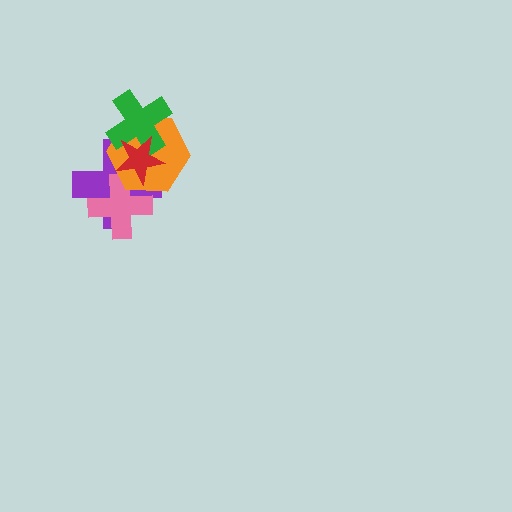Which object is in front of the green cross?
The red star is in front of the green cross.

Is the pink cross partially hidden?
Yes, it is partially covered by another shape.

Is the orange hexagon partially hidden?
Yes, it is partially covered by another shape.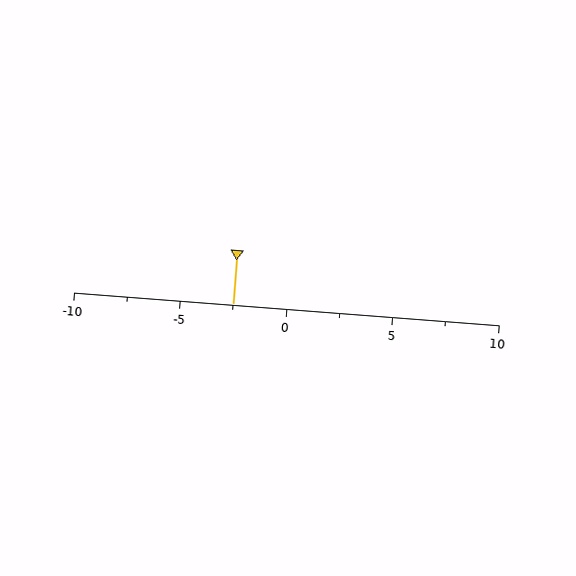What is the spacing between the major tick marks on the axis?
The major ticks are spaced 5 apart.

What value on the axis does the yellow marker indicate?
The marker indicates approximately -2.5.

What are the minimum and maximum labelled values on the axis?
The axis runs from -10 to 10.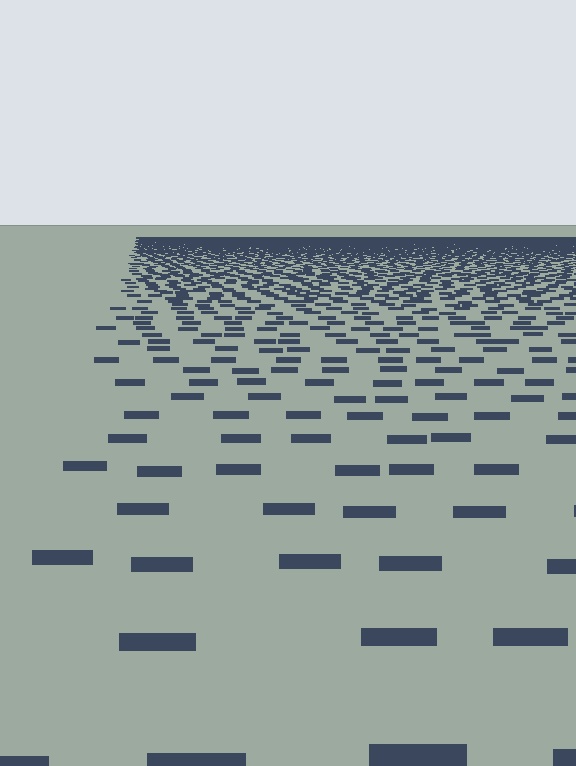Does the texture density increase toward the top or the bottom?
Density increases toward the top.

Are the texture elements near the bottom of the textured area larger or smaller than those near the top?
Larger. Near the bottom, elements are closer to the viewer and appear at a bigger on-screen size.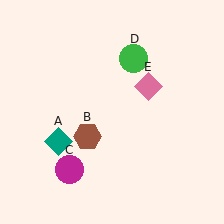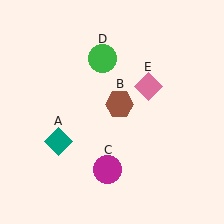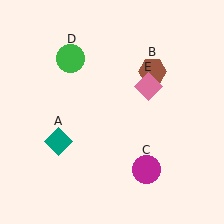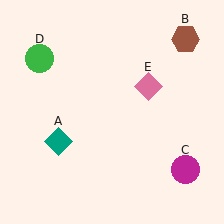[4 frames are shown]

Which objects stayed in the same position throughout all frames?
Teal diamond (object A) and pink diamond (object E) remained stationary.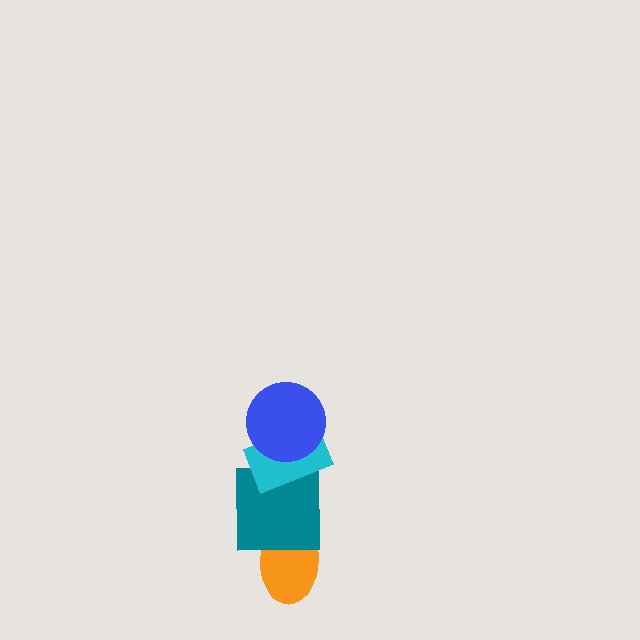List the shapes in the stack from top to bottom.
From top to bottom: the blue circle, the cyan rectangle, the teal square, the orange ellipse.